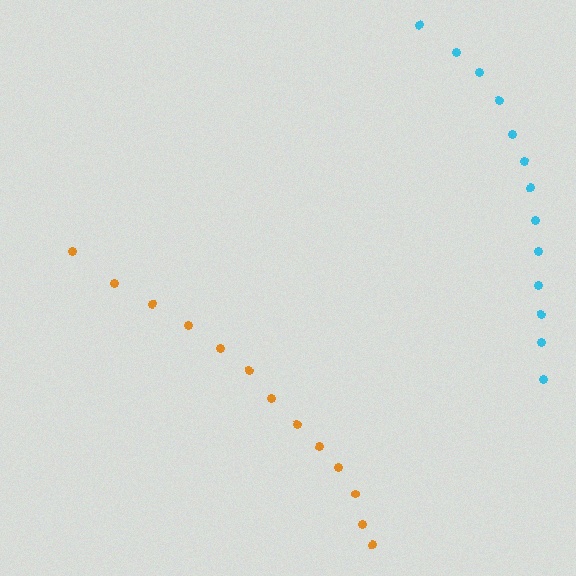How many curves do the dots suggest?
There are 2 distinct paths.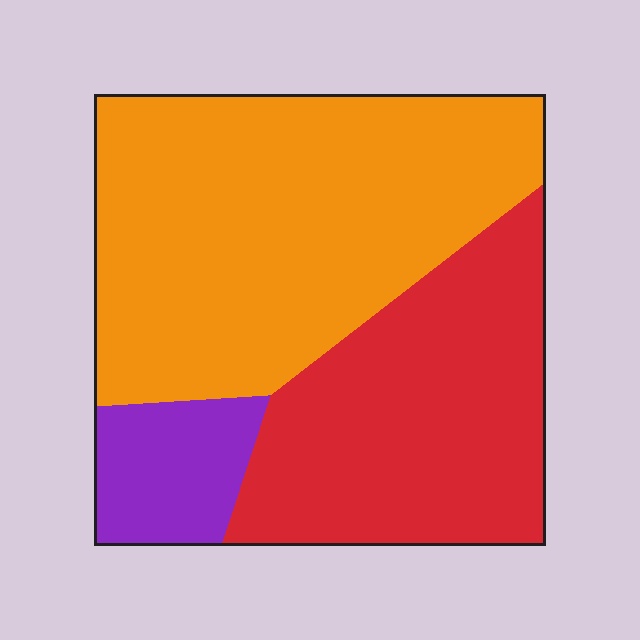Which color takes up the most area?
Orange, at roughly 55%.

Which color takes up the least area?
Purple, at roughly 10%.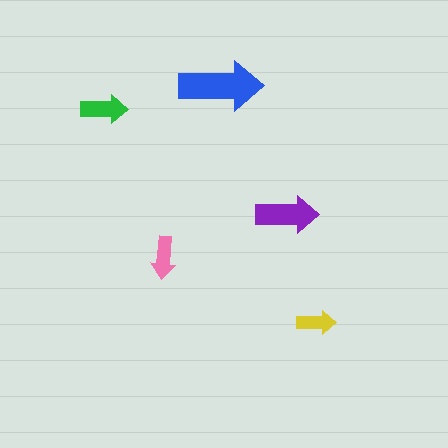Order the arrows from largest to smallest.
the blue one, the purple one, the green one, the pink one, the yellow one.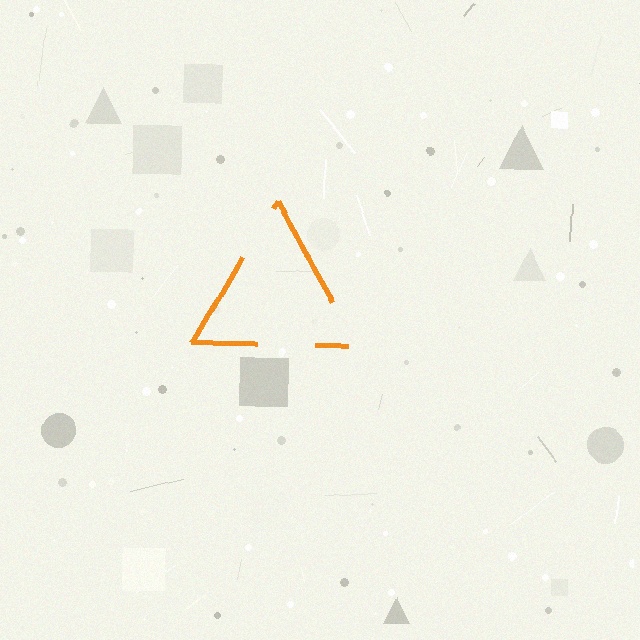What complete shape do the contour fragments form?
The contour fragments form a triangle.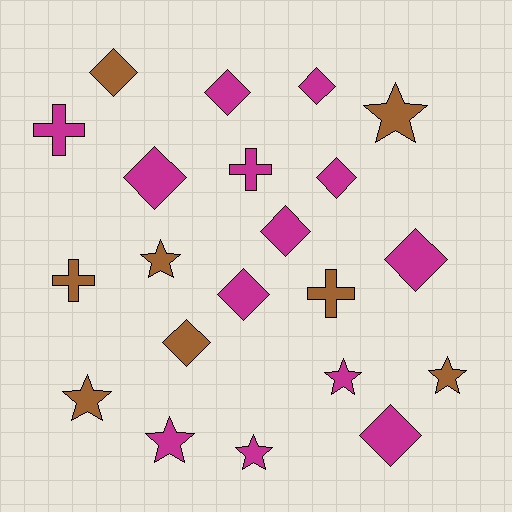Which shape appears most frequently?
Diamond, with 10 objects.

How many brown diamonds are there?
There are 2 brown diamonds.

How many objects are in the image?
There are 21 objects.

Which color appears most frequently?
Magenta, with 13 objects.